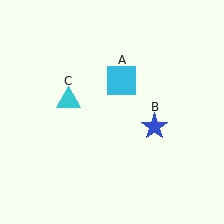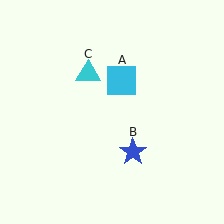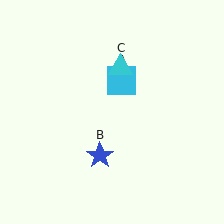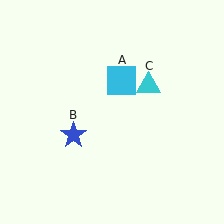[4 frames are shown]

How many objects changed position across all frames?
2 objects changed position: blue star (object B), cyan triangle (object C).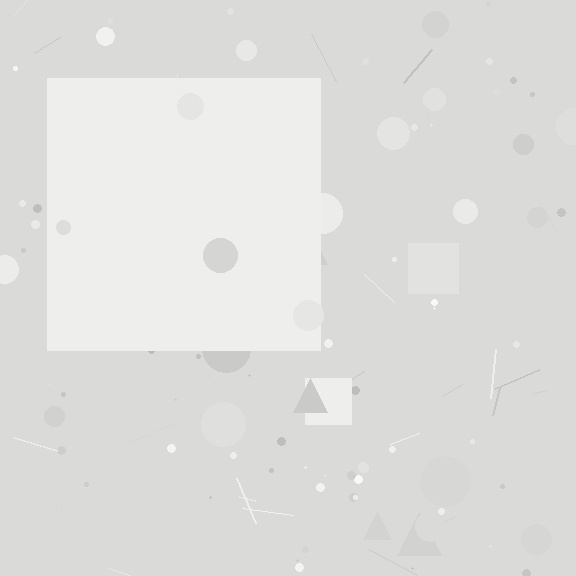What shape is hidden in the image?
A square is hidden in the image.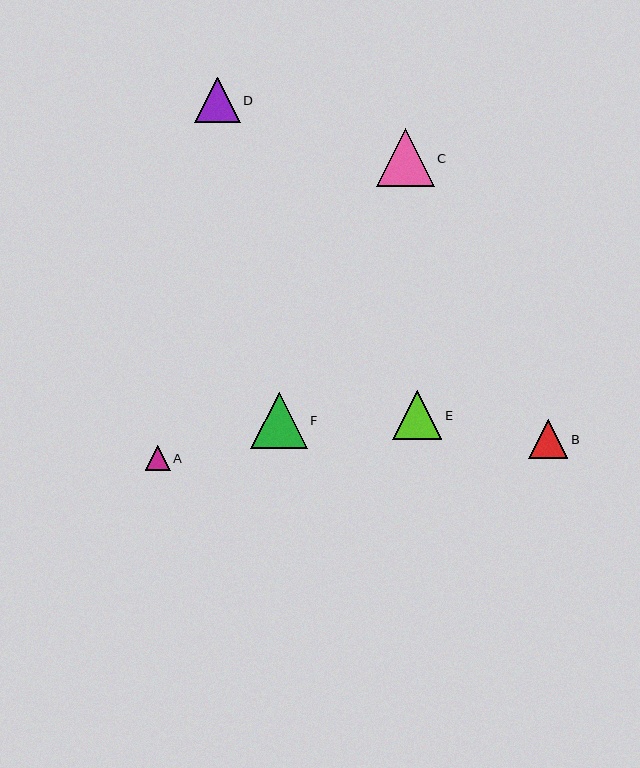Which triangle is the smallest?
Triangle A is the smallest with a size of approximately 25 pixels.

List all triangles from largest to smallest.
From largest to smallest: C, F, E, D, B, A.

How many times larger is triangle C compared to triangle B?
Triangle C is approximately 1.5 times the size of triangle B.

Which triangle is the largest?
Triangle C is the largest with a size of approximately 58 pixels.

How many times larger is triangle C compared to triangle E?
Triangle C is approximately 1.2 times the size of triangle E.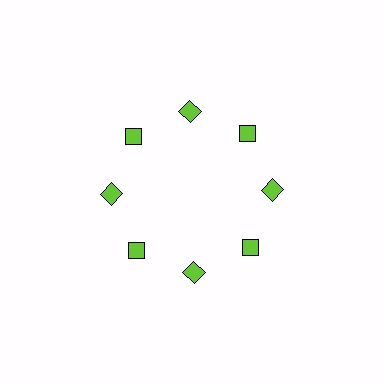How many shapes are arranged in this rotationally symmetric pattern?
There are 8 shapes, arranged in 8 groups of 1.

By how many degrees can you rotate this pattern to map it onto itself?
The pattern maps onto itself every 45 degrees of rotation.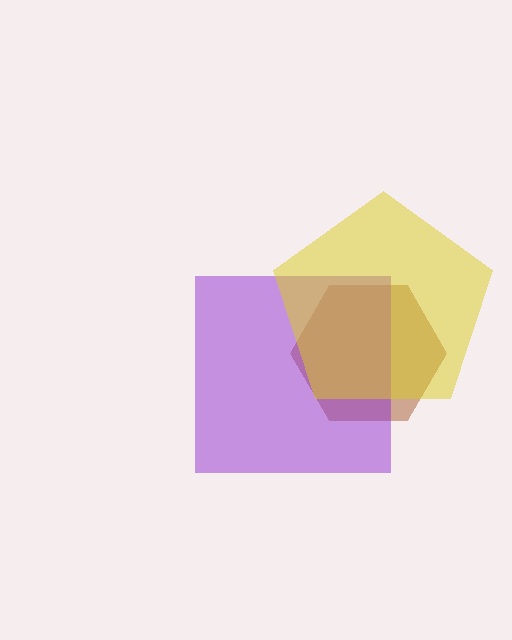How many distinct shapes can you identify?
There are 3 distinct shapes: a brown hexagon, a purple square, a yellow pentagon.